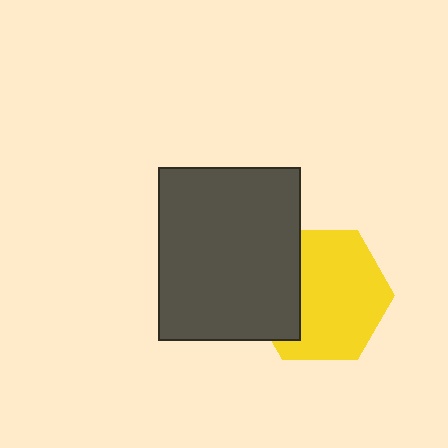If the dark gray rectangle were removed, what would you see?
You would see the complete yellow hexagon.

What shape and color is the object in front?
The object in front is a dark gray rectangle.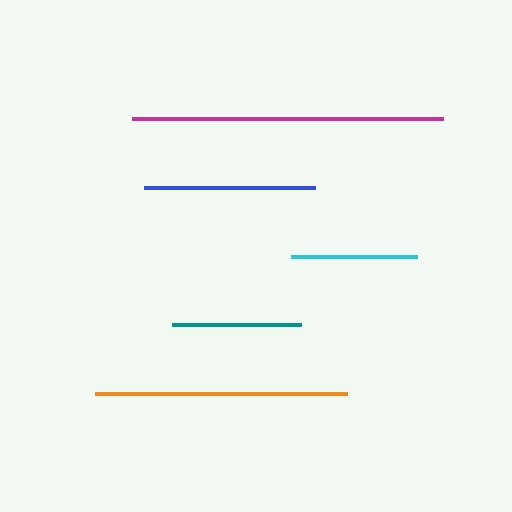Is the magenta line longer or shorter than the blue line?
The magenta line is longer than the blue line.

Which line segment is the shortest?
The cyan line is the shortest at approximately 126 pixels.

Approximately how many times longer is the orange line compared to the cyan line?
The orange line is approximately 2.0 times the length of the cyan line.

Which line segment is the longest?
The magenta line is the longest at approximately 311 pixels.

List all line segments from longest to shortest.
From longest to shortest: magenta, orange, blue, teal, cyan.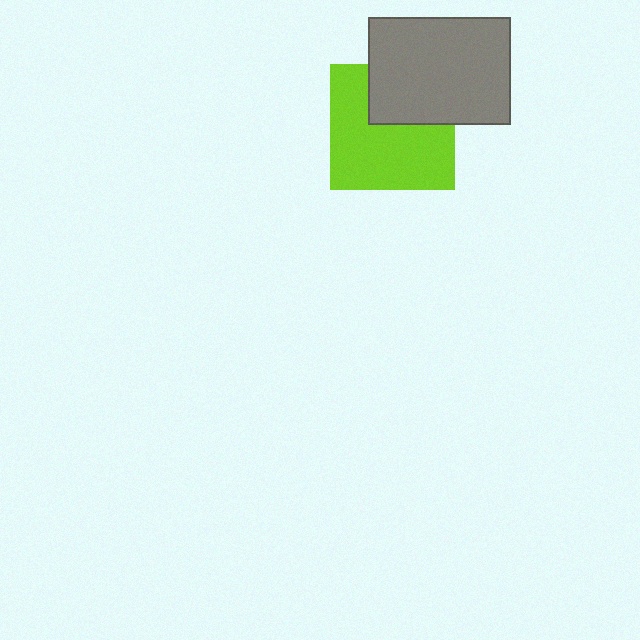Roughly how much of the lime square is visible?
Most of it is visible (roughly 66%).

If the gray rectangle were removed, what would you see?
You would see the complete lime square.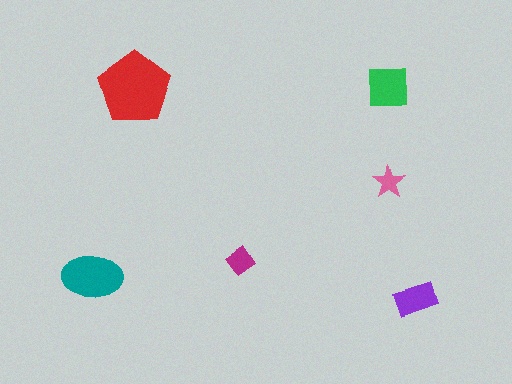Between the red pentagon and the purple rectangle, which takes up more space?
The red pentagon.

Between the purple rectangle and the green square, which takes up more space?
The green square.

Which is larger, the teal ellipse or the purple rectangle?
The teal ellipse.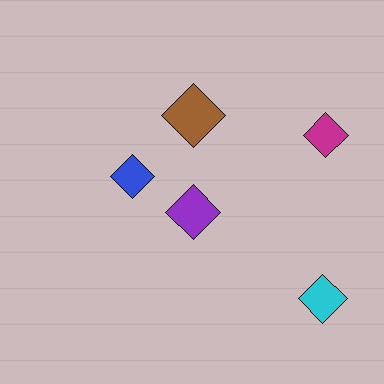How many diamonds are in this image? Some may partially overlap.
There are 5 diamonds.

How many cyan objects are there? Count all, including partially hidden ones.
There is 1 cyan object.